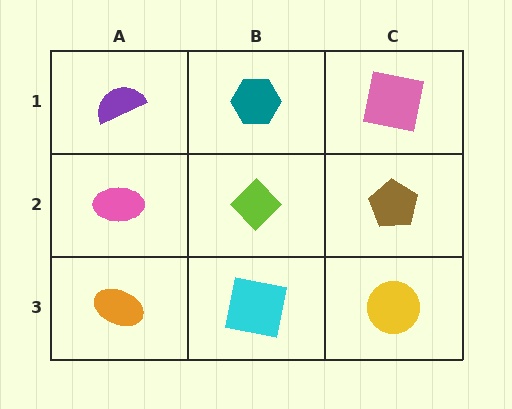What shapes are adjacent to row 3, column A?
A pink ellipse (row 2, column A), a cyan square (row 3, column B).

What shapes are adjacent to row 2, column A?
A purple semicircle (row 1, column A), an orange ellipse (row 3, column A), a lime diamond (row 2, column B).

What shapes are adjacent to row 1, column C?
A brown pentagon (row 2, column C), a teal hexagon (row 1, column B).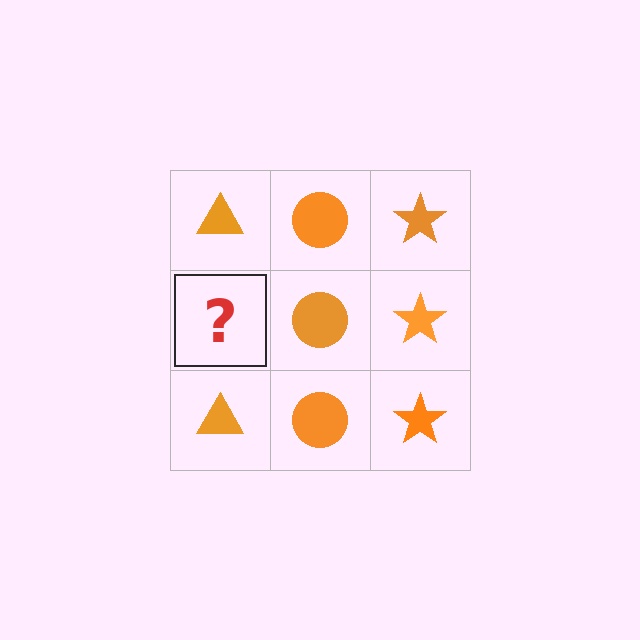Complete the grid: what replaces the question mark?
The question mark should be replaced with an orange triangle.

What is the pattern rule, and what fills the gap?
The rule is that each column has a consistent shape. The gap should be filled with an orange triangle.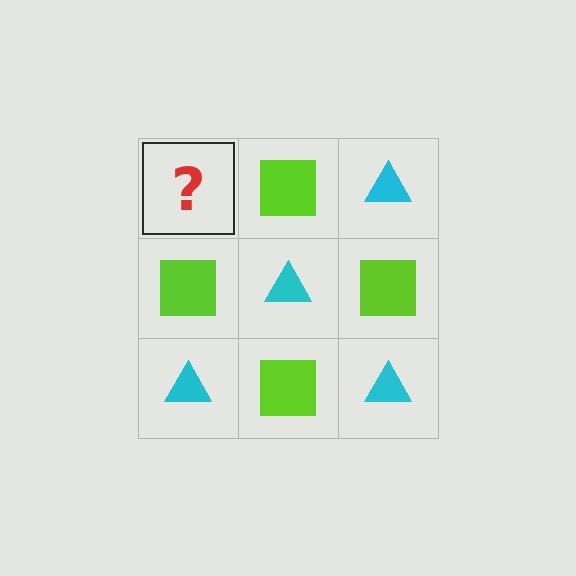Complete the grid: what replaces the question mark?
The question mark should be replaced with a cyan triangle.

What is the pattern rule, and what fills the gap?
The rule is that it alternates cyan triangle and lime square in a checkerboard pattern. The gap should be filled with a cyan triangle.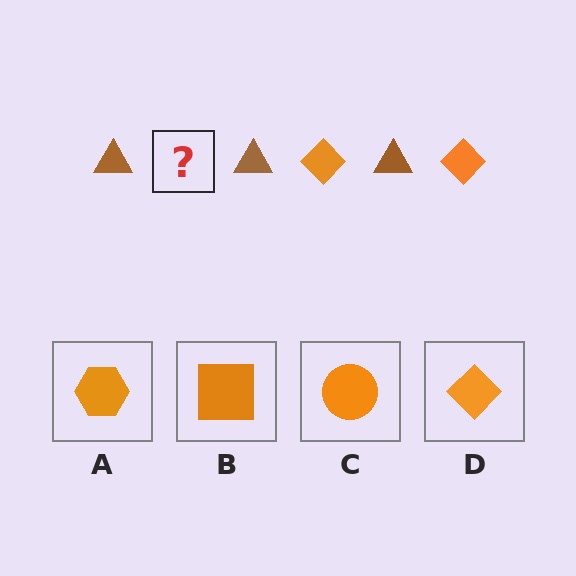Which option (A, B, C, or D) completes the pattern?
D.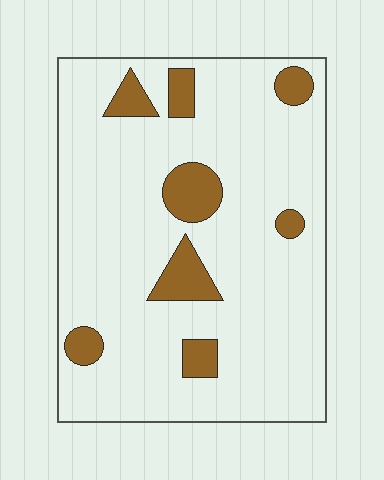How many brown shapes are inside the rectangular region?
8.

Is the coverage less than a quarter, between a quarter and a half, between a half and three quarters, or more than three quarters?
Less than a quarter.